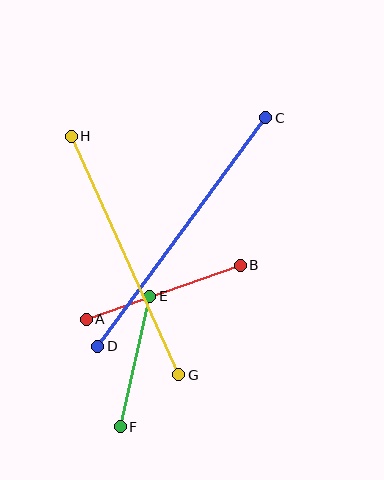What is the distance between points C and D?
The distance is approximately 284 pixels.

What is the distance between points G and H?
The distance is approximately 262 pixels.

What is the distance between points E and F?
The distance is approximately 134 pixels.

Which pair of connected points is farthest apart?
Points C and D are farthest apart.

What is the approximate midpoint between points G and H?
The midpoint is at approximately (125, 256) pixels.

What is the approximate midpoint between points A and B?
The midpoint is at approximately (163, 292) pixels.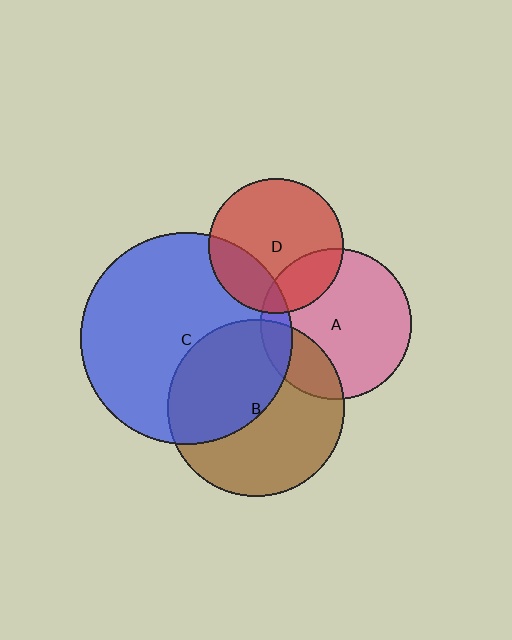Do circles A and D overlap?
Yes.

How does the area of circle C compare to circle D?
Approximately 2.5 times.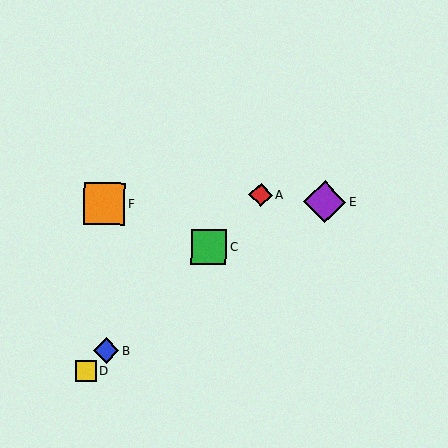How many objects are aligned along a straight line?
4 objects (A, B, C, D) are aligned along a straight line.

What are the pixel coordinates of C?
Object C is at (209, 247).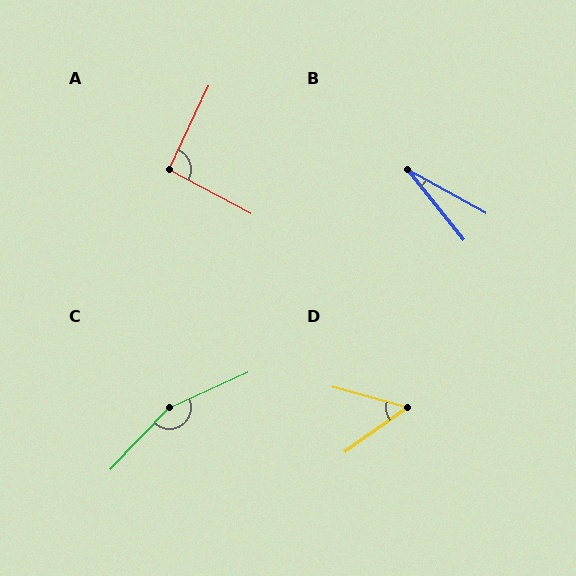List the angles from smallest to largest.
B (23°), D (51°), A (93°), C (158°).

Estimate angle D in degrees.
Approximately 51 degrees.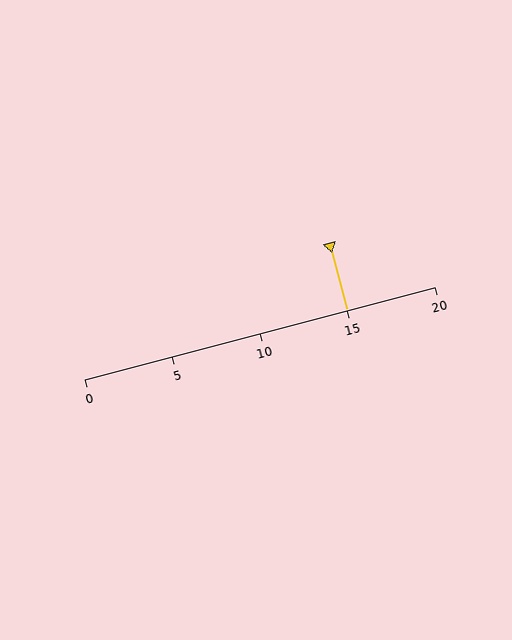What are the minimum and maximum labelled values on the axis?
The axis runs from 0 to 20.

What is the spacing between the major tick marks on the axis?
The major ticks are spaced 5 apart.